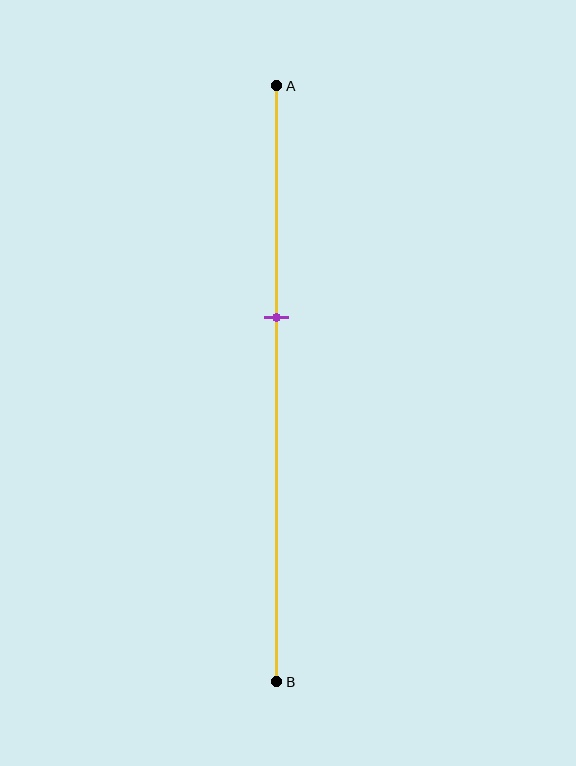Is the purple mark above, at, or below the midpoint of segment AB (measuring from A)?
The purple mark is above the midpoint of segment AB.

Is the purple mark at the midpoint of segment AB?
No, the mark is at about 40% from A, not at the 50% midpoint.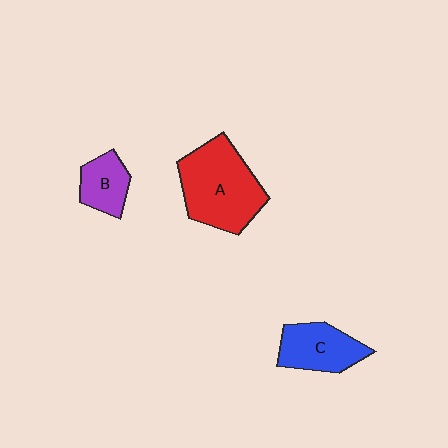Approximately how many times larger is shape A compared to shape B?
Approximately 2.3 times.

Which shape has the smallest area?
Shape B (purple).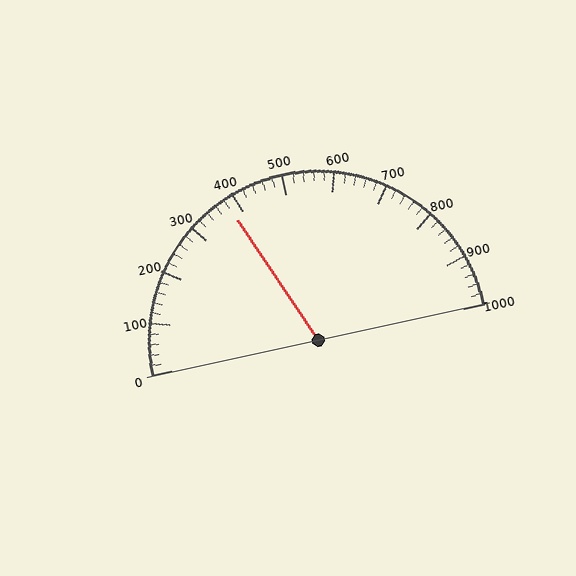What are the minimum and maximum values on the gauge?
The gauge ranges from 0 to 1000.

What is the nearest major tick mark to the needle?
The nearest major tick mark is 400.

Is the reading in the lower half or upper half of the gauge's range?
The reading is in the lower half of the range (0 to 1000).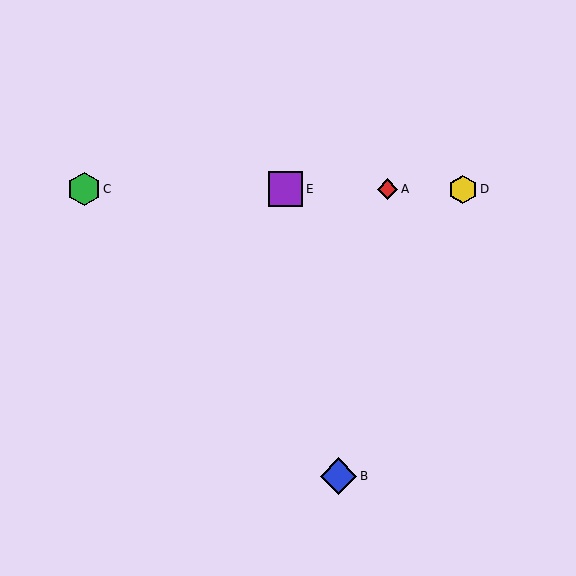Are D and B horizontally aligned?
No, D is at y≈189 and B is at y≈476.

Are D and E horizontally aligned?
Yes, both are at y≈189.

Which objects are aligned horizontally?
Objects A, C, D, E are aligned horizontally.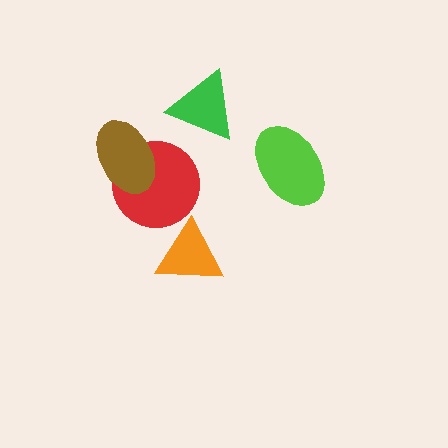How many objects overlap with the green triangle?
0 objects overlap with the green triangle.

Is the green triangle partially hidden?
No, no other shape covers it.